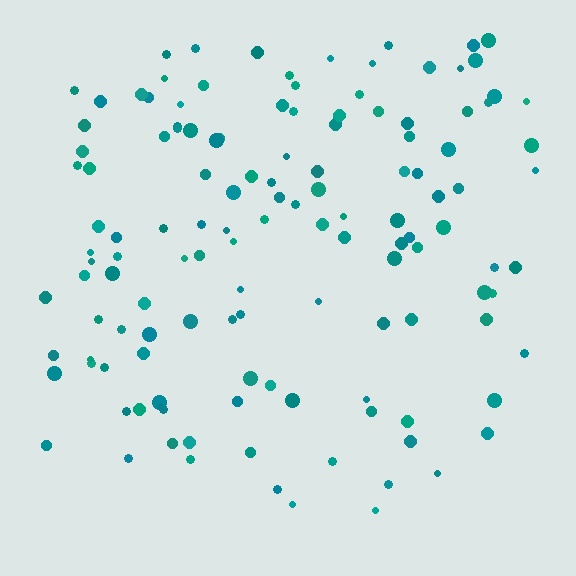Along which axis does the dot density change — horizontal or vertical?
Vertical.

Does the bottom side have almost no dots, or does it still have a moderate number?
Still a moderate number, just noticeably fewer than the top.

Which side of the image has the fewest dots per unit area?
The bottom.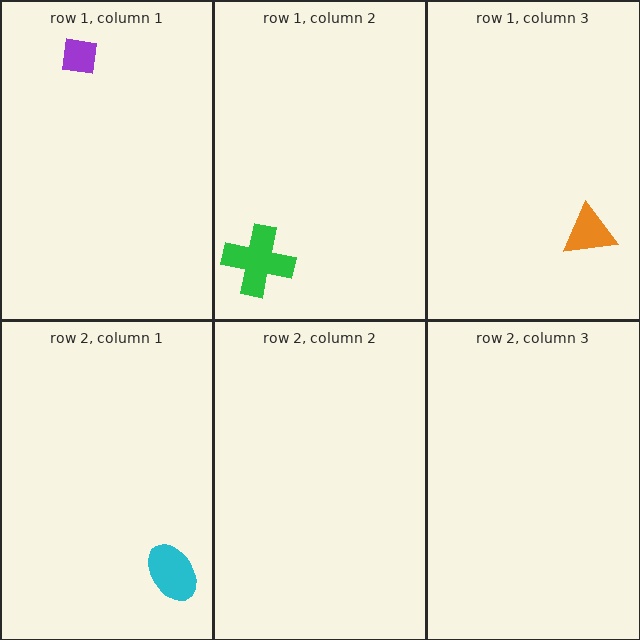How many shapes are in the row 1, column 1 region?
1.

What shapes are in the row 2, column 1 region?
The cyan ellipse.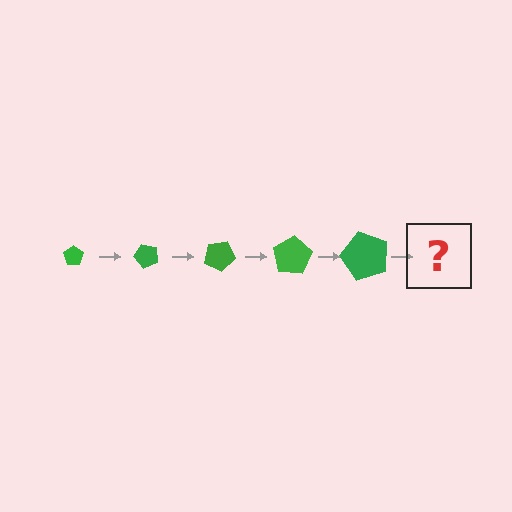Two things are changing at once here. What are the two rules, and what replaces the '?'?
The two rules are that the pentagon grows larger each step and it rotates 50 degrees each step. The '?' should be a pentagon, larger than the previous one and rotated 250 degrees from the start.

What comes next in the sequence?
The next element should be a pentagon, larger than the previous one and rotated 250 degrees from the start.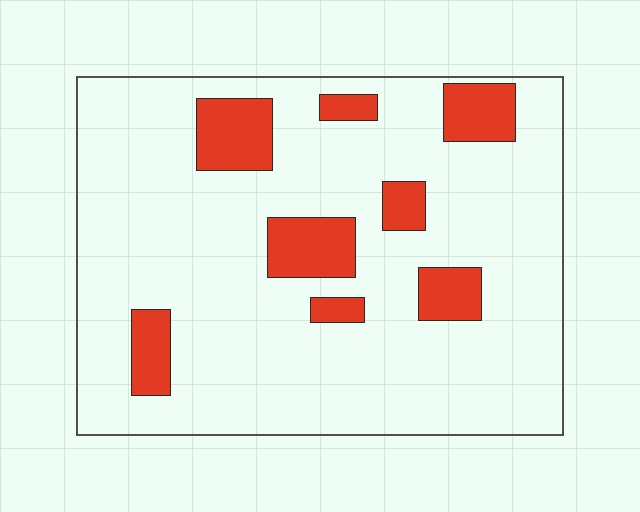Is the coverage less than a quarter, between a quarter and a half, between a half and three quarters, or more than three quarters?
Less than a quarter.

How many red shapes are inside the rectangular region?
8.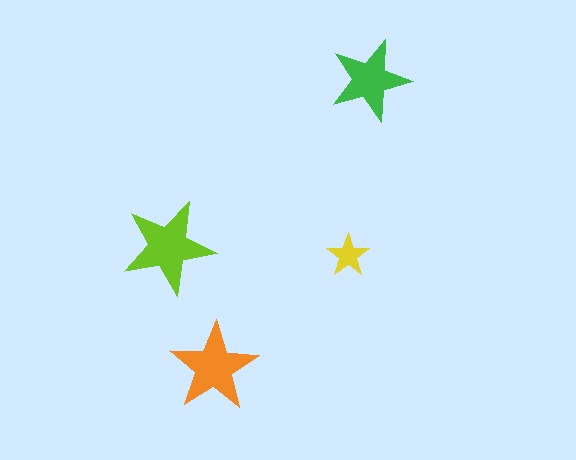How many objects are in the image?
There are 4 objects in the image.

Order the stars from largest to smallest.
the lime one, the orange one, the green one, the yellow one.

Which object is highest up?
The green star is topmost.